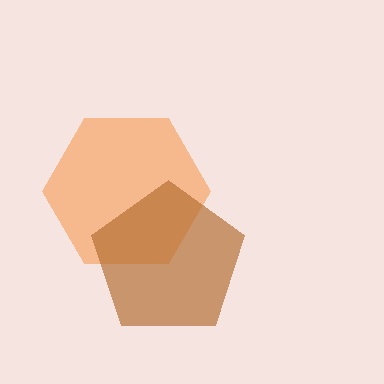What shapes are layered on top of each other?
The layered shapes are: an orange hexagon, a brown pentagon.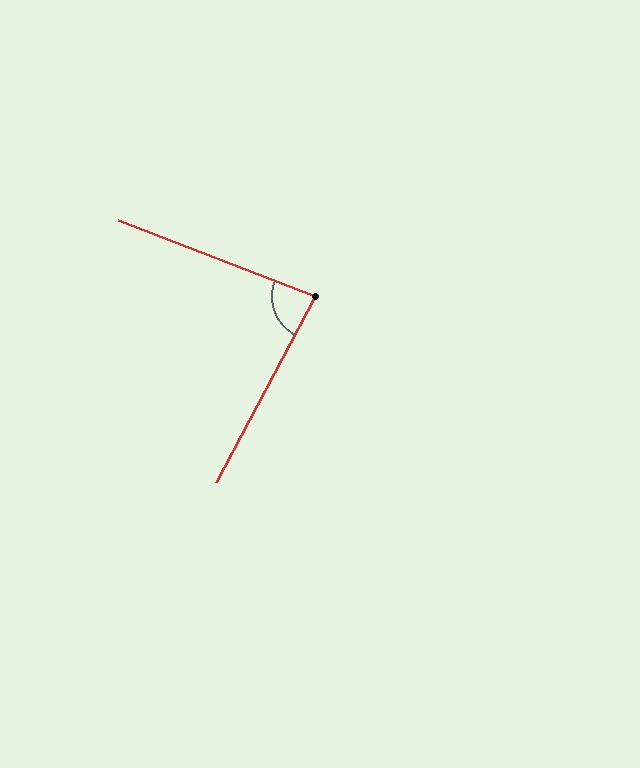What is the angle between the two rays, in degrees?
Approximately 83 degrees.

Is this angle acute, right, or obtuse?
It is acute.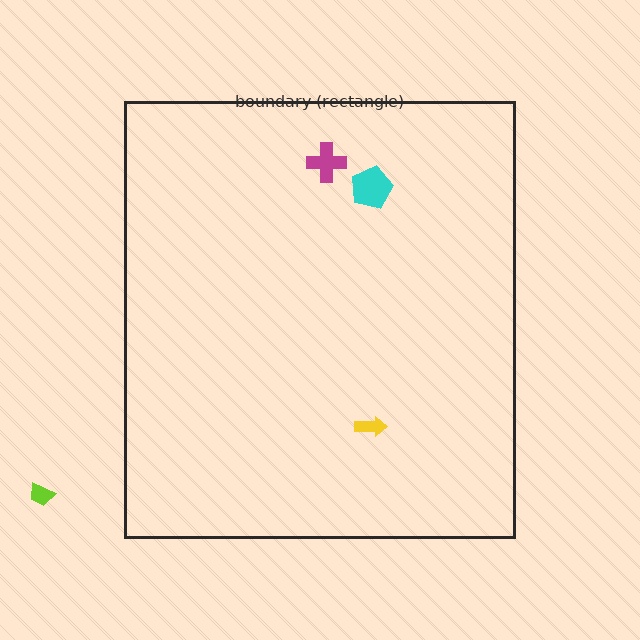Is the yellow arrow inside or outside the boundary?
Inside.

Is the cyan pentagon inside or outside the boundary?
Inside.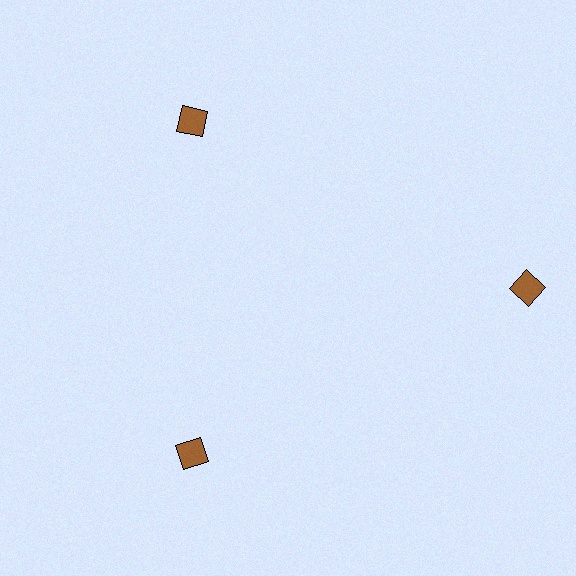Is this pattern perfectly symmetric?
No. The 3 brown diamonds are arranged in a ring, but one element near the 3 o'clock position is pushed outward from the center, breaking the 3-fold rotational symmetry.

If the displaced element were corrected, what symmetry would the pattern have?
It would have 3-fold rotational symmetry — the pattern would map onto itself every 120 degrees.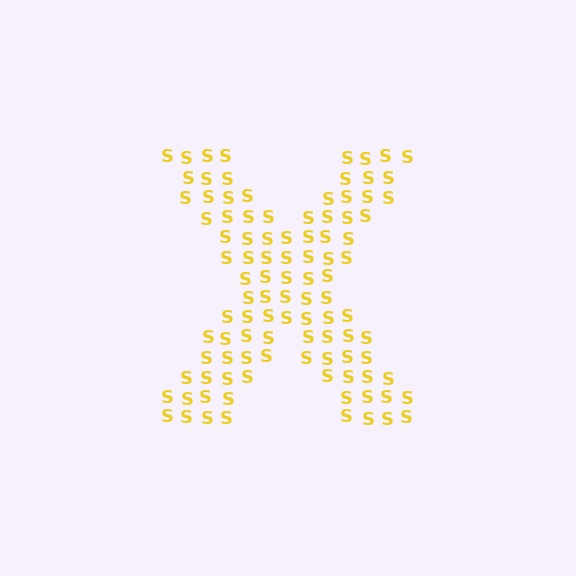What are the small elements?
The small elements are letter S's.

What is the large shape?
The large shape is the letter X.